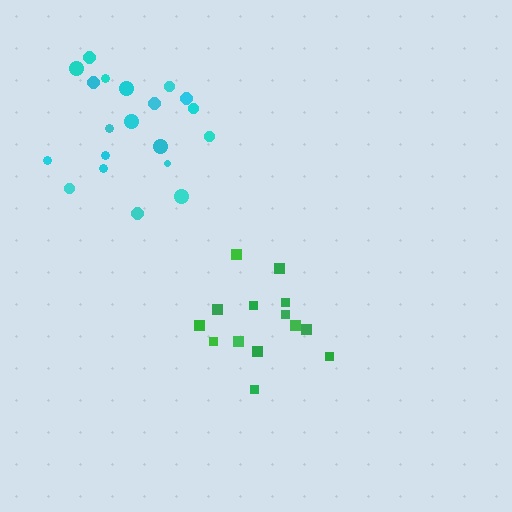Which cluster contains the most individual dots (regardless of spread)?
Cyan (20).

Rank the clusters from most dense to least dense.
cyan, green.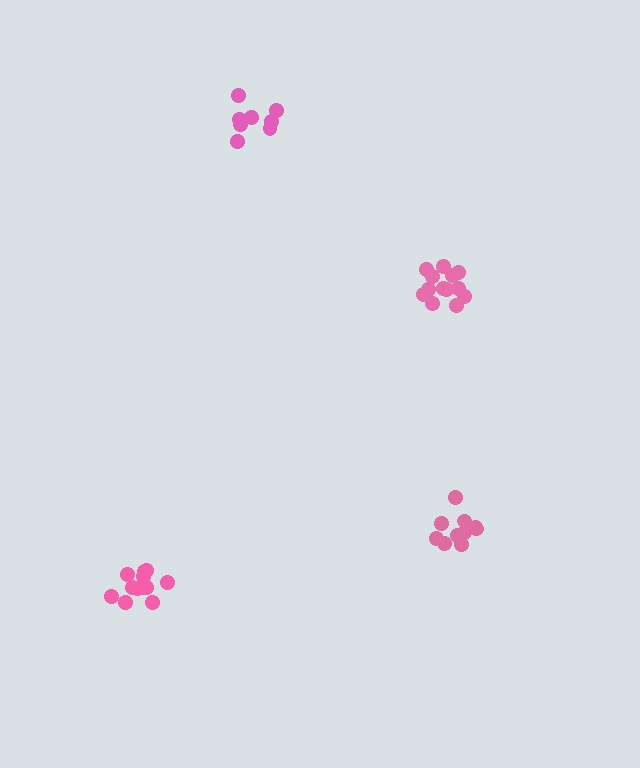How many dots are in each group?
Group 1: 10 dots, Group 2: 13 dots, Group 3: 8 dots, Group 4: 12 dots (43 total).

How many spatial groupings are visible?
There are 4 spatial groupings.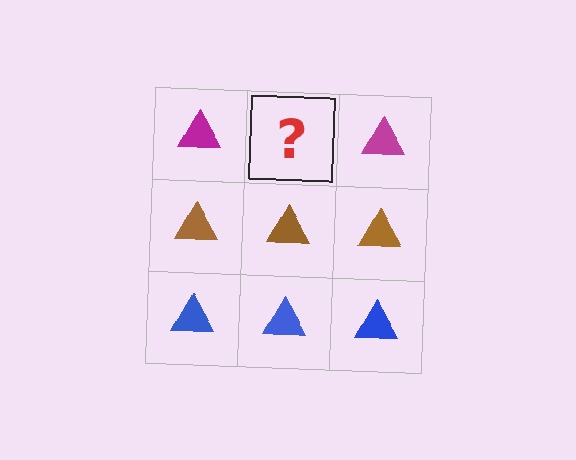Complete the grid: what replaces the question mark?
The question mark should be replaced with a magenta triangle.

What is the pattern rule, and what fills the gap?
The rule is that each row has a consistent color. The gap should be filled with a magenta triangle.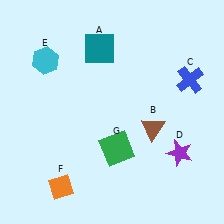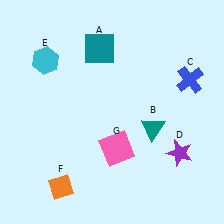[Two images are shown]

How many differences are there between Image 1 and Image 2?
There are 2 differences between the two images.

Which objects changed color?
B changed from brown to teal. G changed from green to pink.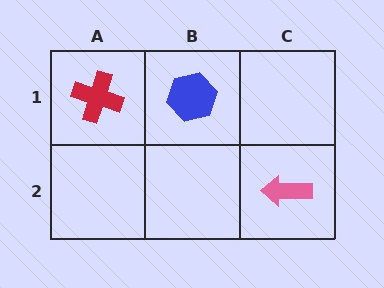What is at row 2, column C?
A pink arrow.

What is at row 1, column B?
A blue hexagon.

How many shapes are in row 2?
1 shape.